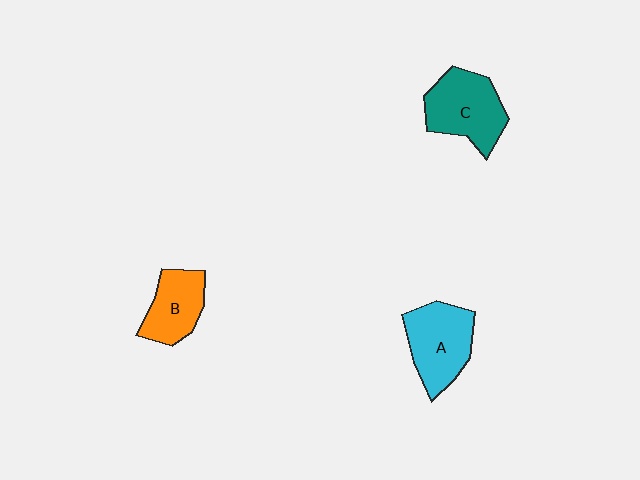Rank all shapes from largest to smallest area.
From largest to smallest: C (teal), A (cyan), B (orange).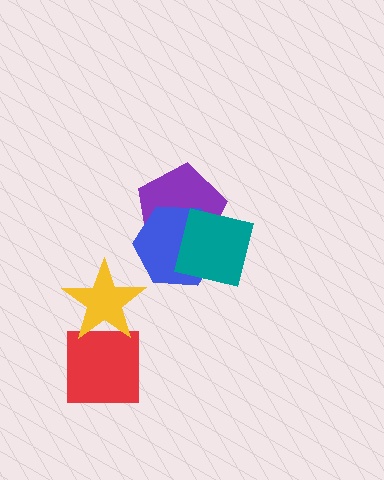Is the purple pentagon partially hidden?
Yes, it is partially covered by another shape.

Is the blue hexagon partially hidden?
Yes, it is partially covered by another shape.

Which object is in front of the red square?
The yellow star is in front of the red square.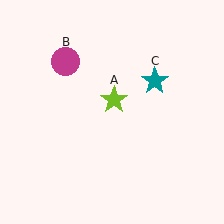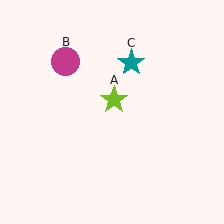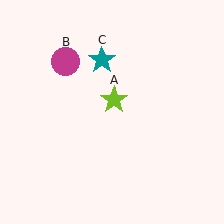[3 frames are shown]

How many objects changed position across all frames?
1 object changed position: teal star (object C).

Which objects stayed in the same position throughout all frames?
Lime star (object A) and magenta circle (object B) remained stationary.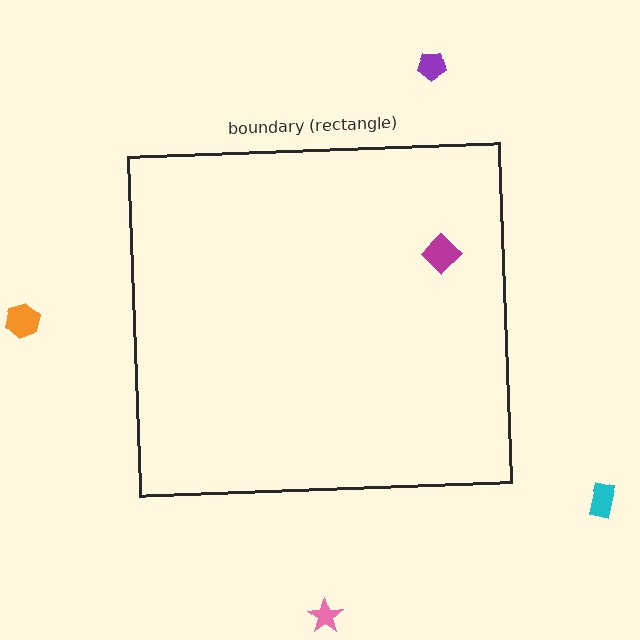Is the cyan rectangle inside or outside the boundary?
Outside.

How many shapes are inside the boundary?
1 inside, 4 outside.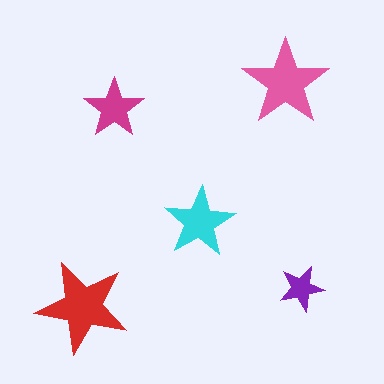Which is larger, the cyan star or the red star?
The red one.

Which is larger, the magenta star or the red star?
The red one.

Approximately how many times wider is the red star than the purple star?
About 2 times wider.